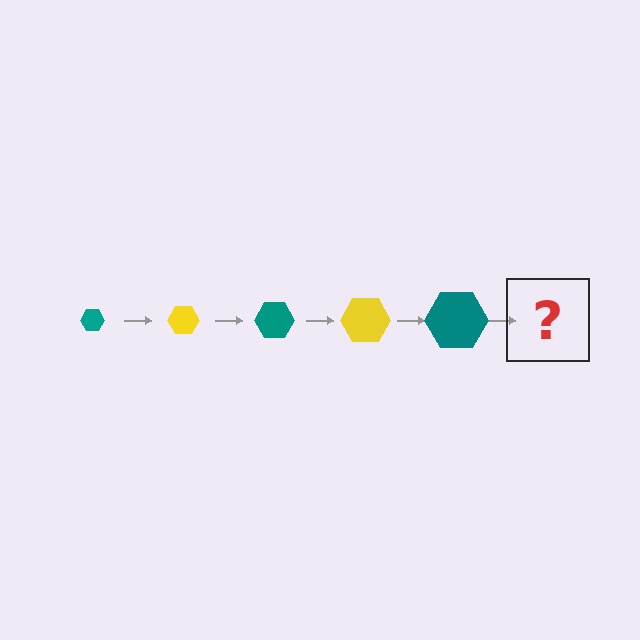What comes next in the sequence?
The next element should be a yellow hexagon, larger than the previous one.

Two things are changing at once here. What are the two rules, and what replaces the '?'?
The two rules are that the hexagon grows larger each step and the color cycles through teal and yellow. The '?' should be a yellow hexagon, larger than the previous one.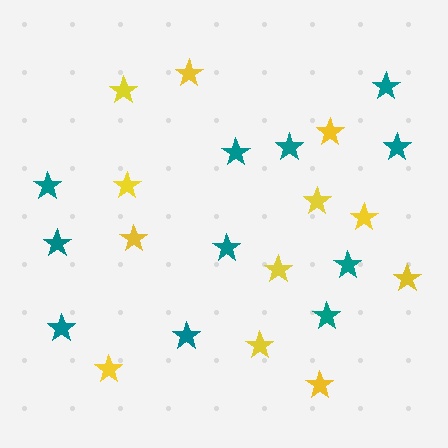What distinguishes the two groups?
There are 2 groups: one group of teal stars (11) and one group of yellow stars (12).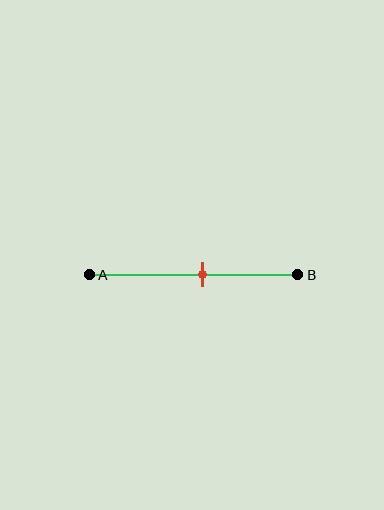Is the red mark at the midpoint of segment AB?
No, the mark is at about 55% from A, not at the 50% midpoint.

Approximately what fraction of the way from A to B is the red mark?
The red mark is approximately 55% of the way from A to B.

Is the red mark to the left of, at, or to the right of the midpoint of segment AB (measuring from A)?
The red mark is to the right of the midpoint of segment AB.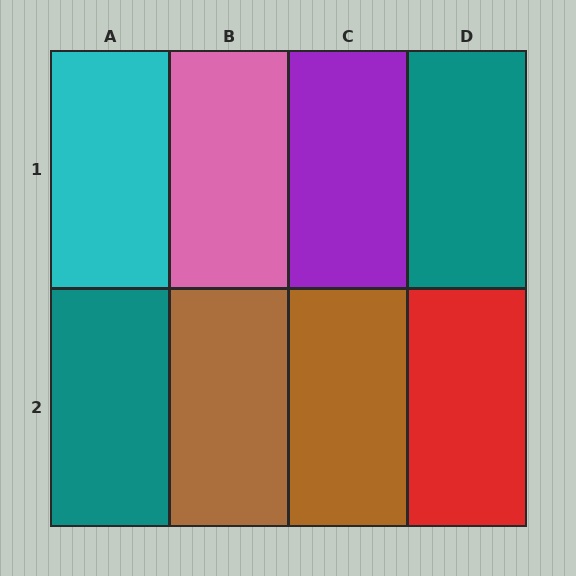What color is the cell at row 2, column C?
Brown.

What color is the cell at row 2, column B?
Brown.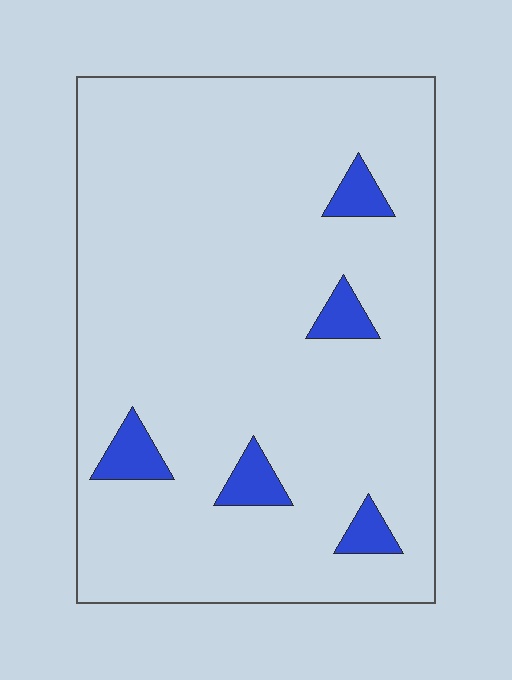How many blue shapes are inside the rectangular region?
5.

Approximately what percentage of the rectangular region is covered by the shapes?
Approximately 5%.